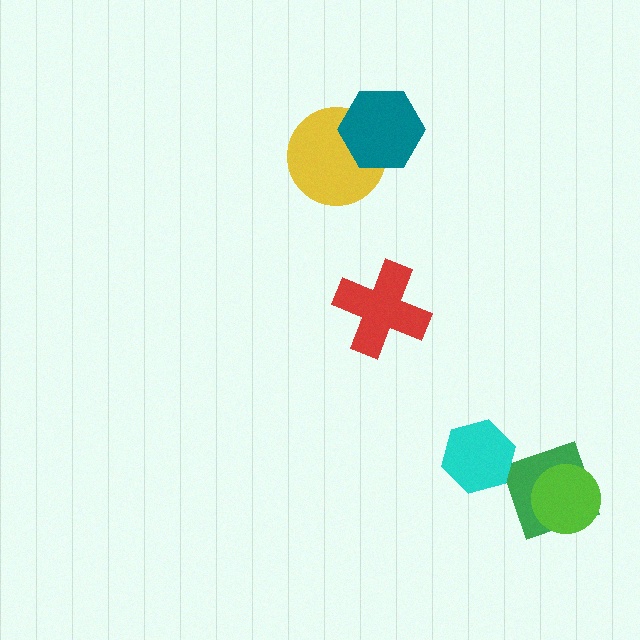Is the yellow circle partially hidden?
Yes, it is partially covered by another shape.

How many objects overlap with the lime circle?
1 object overlaps with the lime circle.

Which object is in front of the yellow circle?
The teal hexagon is in front of the yellow circle.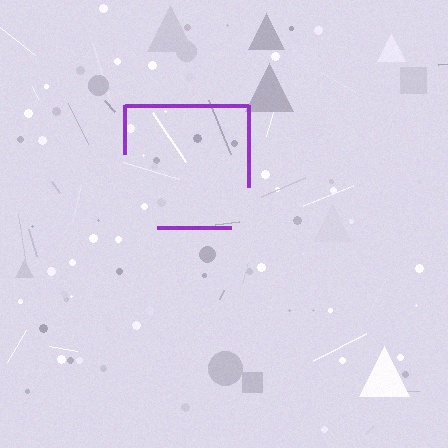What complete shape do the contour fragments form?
The contour fragments form a square.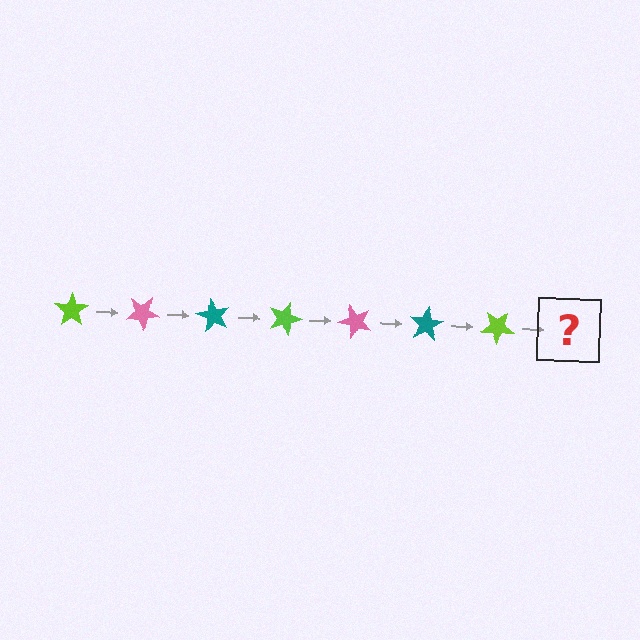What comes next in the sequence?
The next element should be a pink star, rotated 210 degrees from the start.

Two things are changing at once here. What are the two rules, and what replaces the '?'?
The two rules are that it rotates 30 degrees each step and the color cycles through lime, pink, and teal. The '?' should be a pink star, rotated 210 degrees from the start.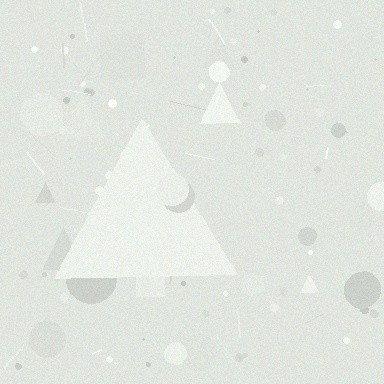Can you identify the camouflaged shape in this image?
The camouflaged shape is a triangle.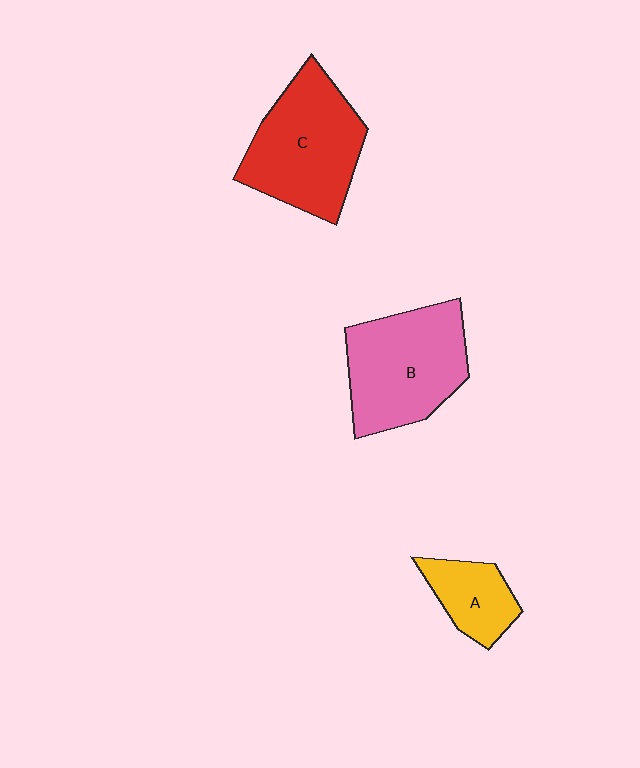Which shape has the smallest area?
Shape A (yellow).